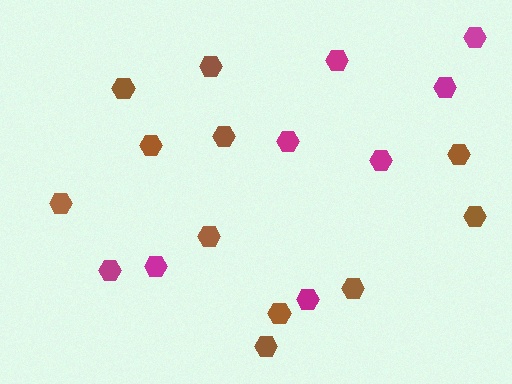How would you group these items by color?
There are 2 groups: one group of brown hexagons (11) and one group of magenta hexagons (8).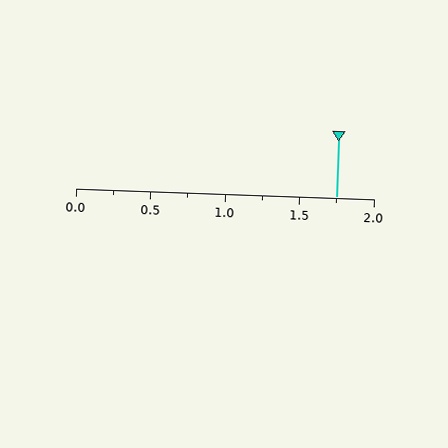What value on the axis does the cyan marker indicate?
The marker indicates approximately 1.75.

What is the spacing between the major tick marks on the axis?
The major ticks are spaced 0.5 apart.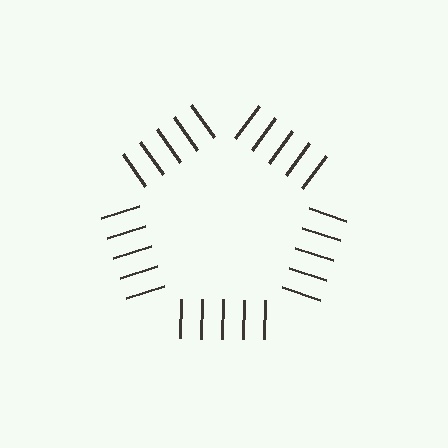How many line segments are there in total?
25 — 5 along each of the 5 edges.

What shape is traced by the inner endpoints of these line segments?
An illusory pentagon — the line segments terminate on its edges but no continuous stroke is drawn.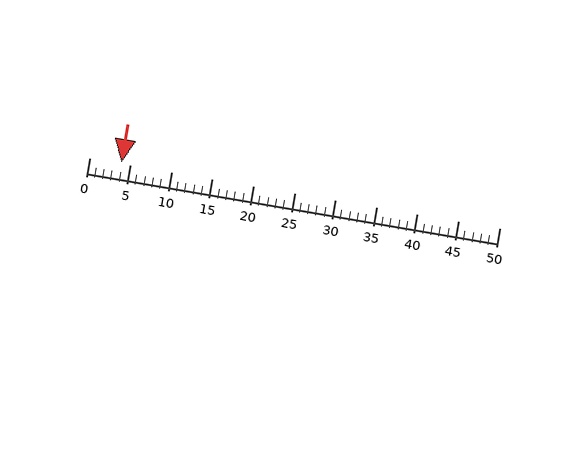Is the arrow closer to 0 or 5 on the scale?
The arrow is closer to 5.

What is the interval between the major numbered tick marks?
The major tick marks are spaced 5 units apart.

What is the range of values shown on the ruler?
The ruler shows values from 0 to 50.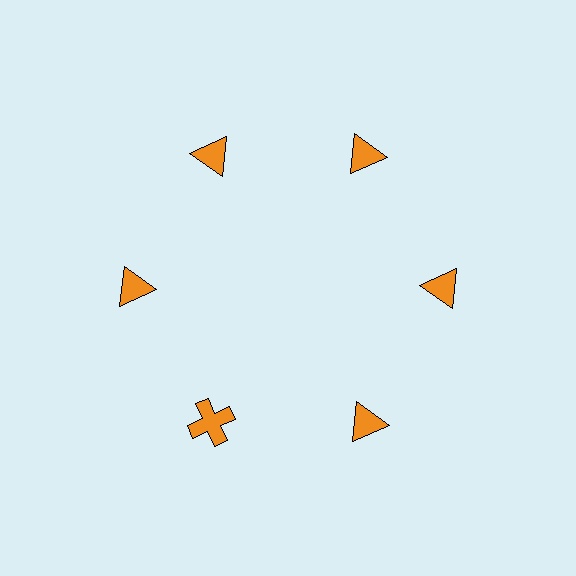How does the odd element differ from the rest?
It has a different shape: cross instead of triangle.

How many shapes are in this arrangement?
There are 6 shapes arranged in a ring pattern.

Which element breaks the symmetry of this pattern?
The orange cross at roughly the 7 o'clock position breaks the symmetry. All other shapes are orange triangles.